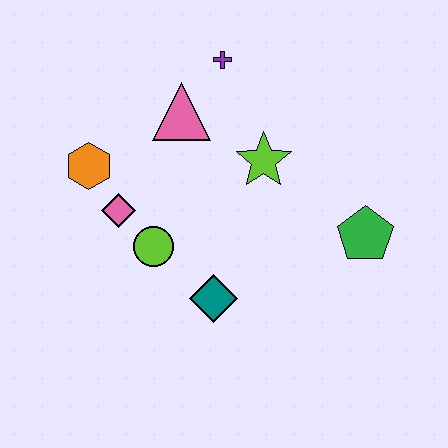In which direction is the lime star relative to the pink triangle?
The lime star is to the right of the pink triangle.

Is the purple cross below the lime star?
No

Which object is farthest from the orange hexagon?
The green pentagon is farthest from the orange hexagon.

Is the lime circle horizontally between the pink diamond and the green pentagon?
Yes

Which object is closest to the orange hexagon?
The pink diamond is closest to the orange hexagon.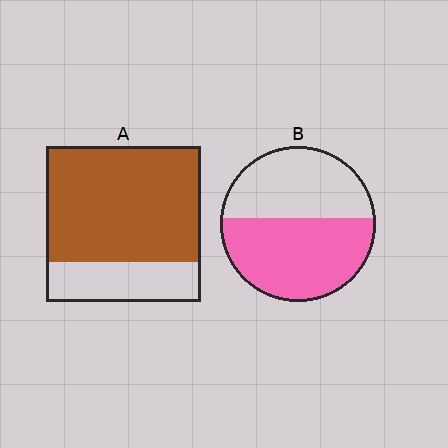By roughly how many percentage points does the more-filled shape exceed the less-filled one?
By roughly 20 percentage points (A over B).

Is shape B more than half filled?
Yes.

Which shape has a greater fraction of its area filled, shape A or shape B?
Shape A.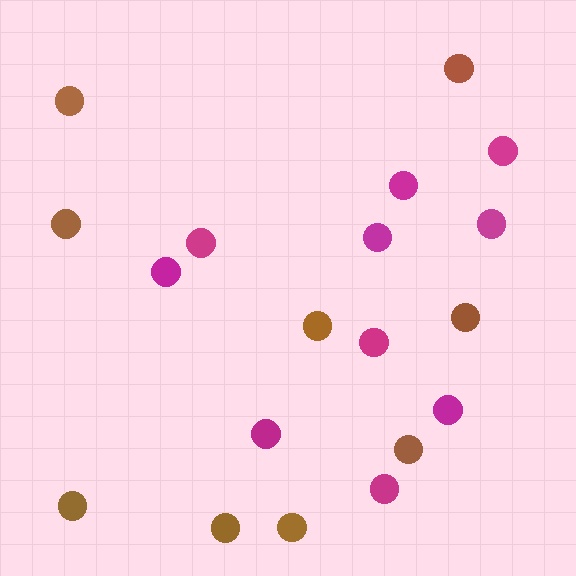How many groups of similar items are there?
There are 2 groups: one group of brown circles (9) and one group of magenta circles (10).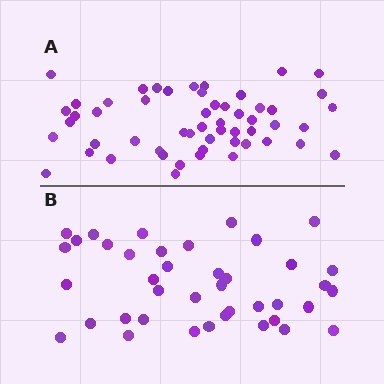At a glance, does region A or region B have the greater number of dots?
Region A (the top region) has more dots.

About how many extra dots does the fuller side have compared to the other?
Region A has approximately 15 more dots than region B.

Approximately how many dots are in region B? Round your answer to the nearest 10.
About 40 dots.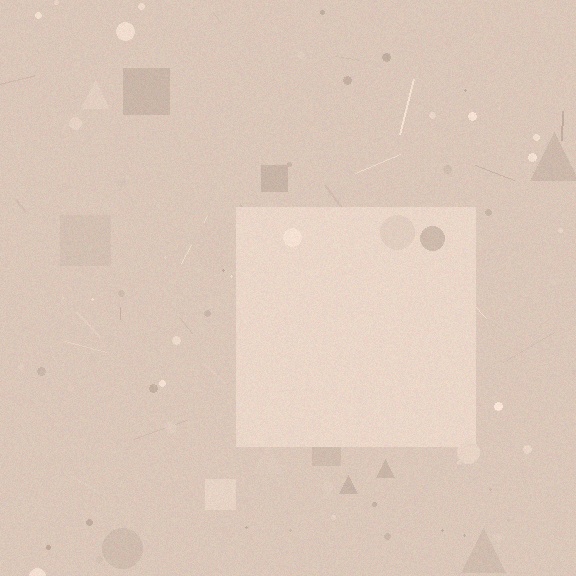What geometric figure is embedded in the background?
A square is embedded in the background.